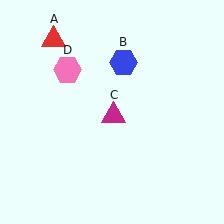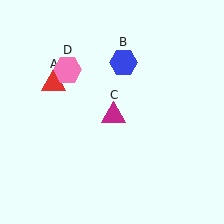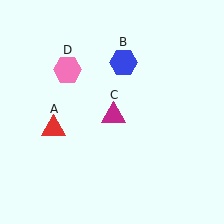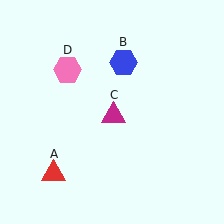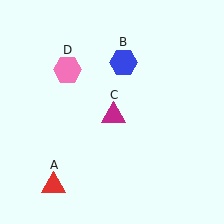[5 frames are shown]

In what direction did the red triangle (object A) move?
The red triangle (object A) moved down.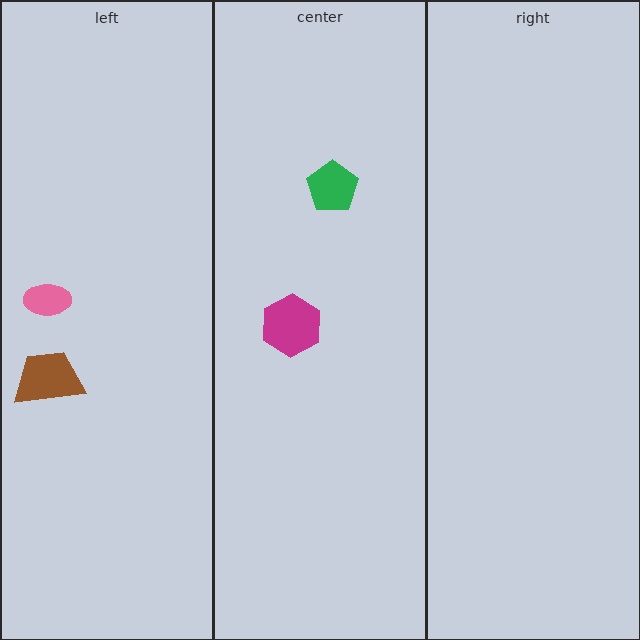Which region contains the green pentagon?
The center region.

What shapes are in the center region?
The green pentagon, the magenta hexagon.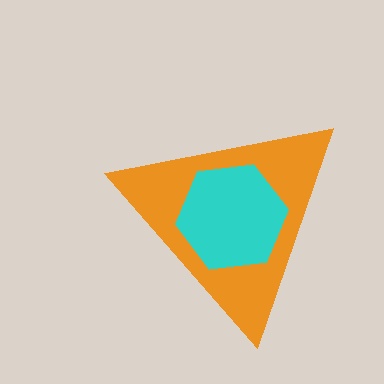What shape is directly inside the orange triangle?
The cyan hexagon.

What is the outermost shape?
The orange triangle.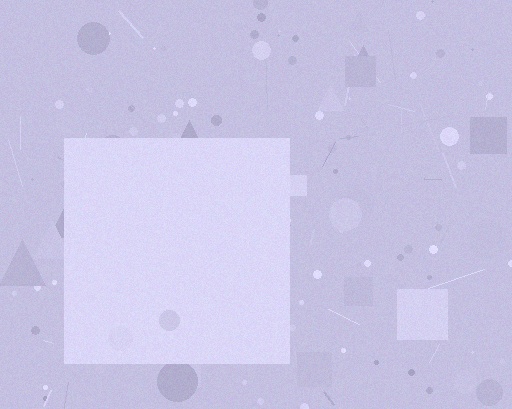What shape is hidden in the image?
A square is hidden in the image.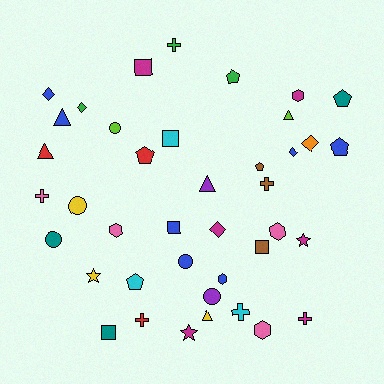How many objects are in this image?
There are 40 objects.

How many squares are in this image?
There are 5 squares.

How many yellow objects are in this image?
There are 3 yellow objects.